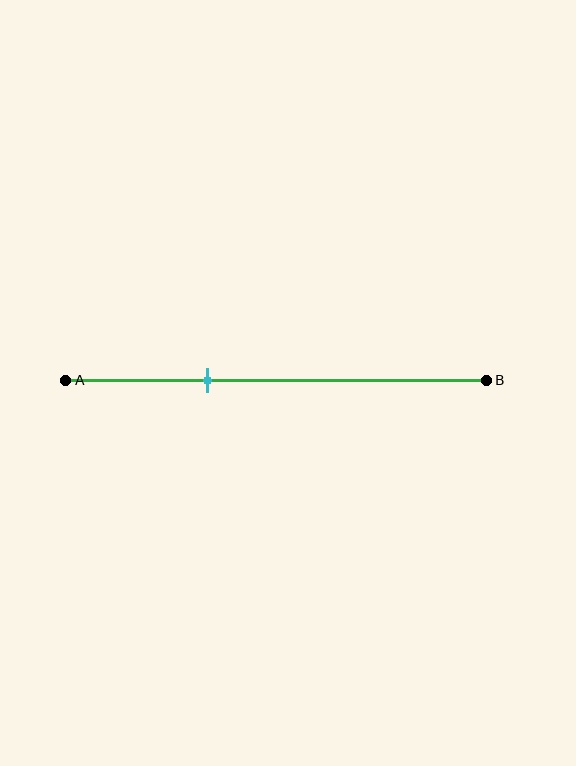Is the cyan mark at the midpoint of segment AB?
No, the mark is at about 35% from A, not at the 50% midpoint.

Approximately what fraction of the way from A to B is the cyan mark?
The cyan mark is approximately 35% of the way from A to B.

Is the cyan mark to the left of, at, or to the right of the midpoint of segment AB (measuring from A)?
The cyan mark is to the left of the midpoint of segment AB.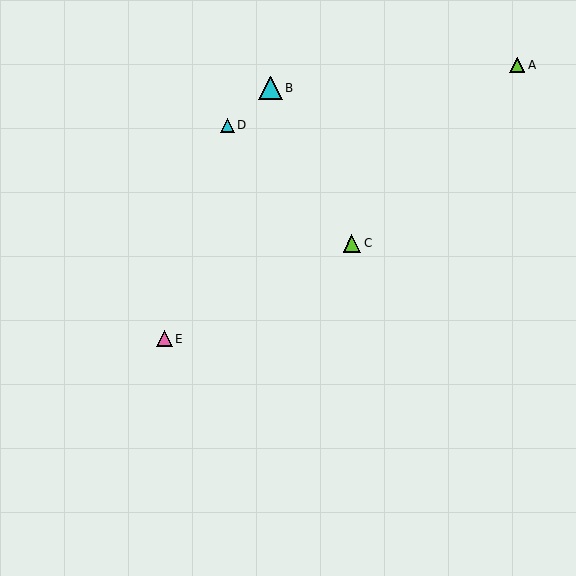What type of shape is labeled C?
Shape C is a lime triangle.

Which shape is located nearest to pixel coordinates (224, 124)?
The cyan triangle (labeled D) at (227, 125) is nearest to that location.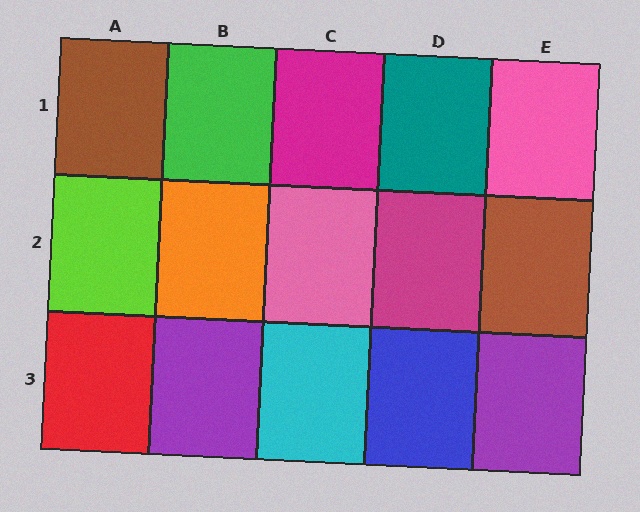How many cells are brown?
2 cells are brown.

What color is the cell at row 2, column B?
Orange.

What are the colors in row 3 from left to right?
Red, purple, cyan, blue, purple.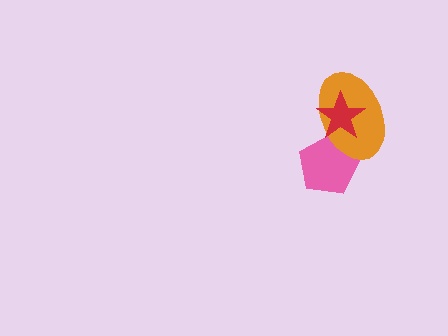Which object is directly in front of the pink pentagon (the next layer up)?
The orange ellipse is directly in front of the pink pentagon.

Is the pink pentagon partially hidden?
Yes, it is partially covered by another shape.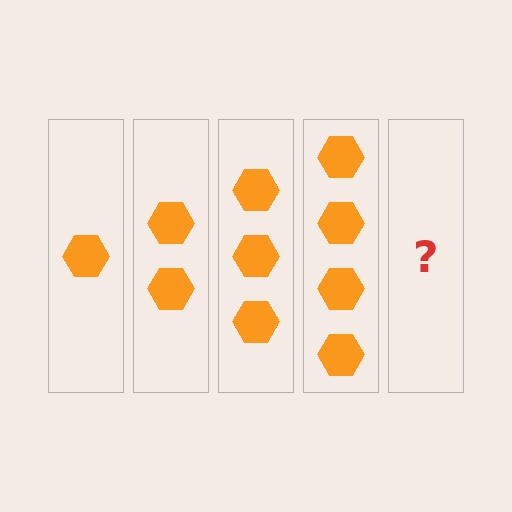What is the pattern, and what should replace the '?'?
The pattern is that each step adds one more hexagon. The '?' should be 5 hexagons.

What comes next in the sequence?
The next element should be 5 hexagons.